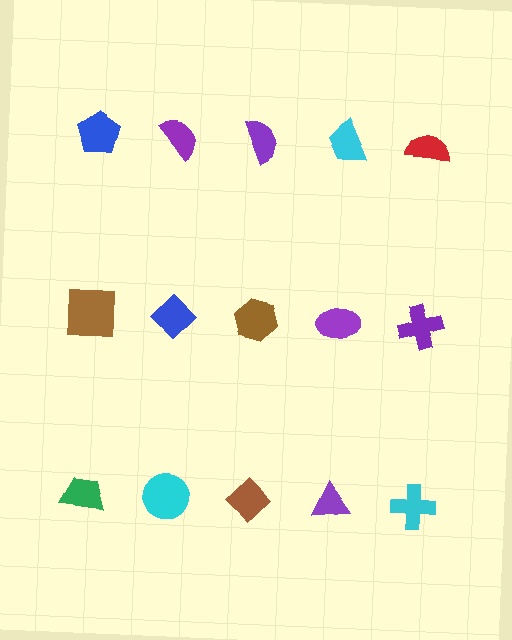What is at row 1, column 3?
A purple semicircle.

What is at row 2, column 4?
A purple ellipse.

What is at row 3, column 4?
A purple triangle.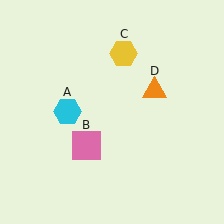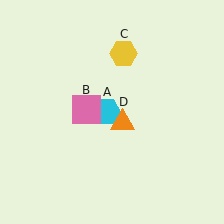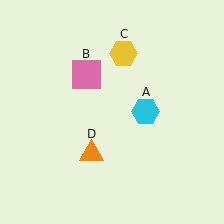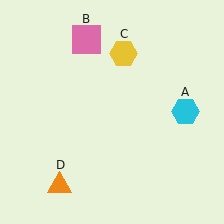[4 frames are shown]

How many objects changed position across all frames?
3 objects changed position: cyan hexagon (object A), pink square (object B), orange triangle (object D).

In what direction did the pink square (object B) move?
The pink square (object B) moved up.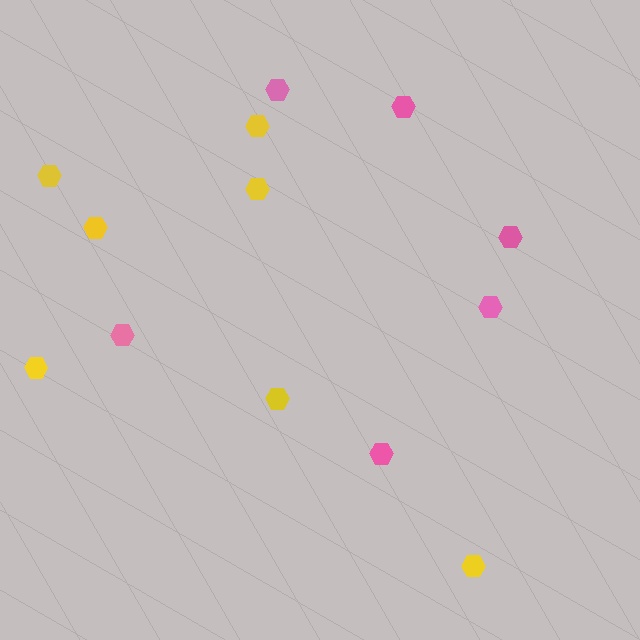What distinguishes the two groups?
There are 2 groups: one group of pink hexagons (6) and one group of yellow hexagons (7).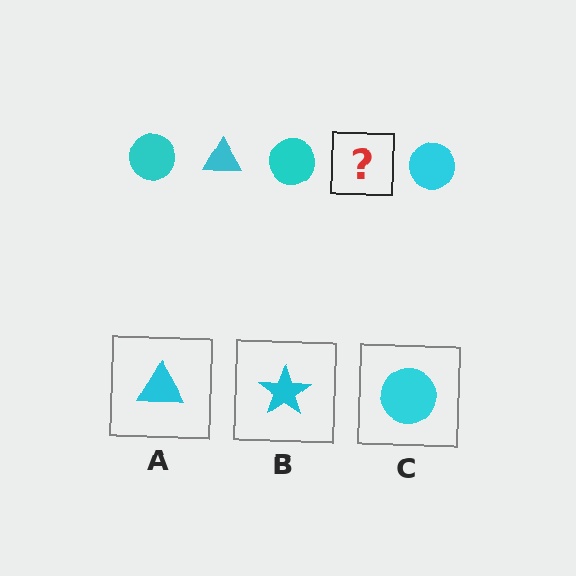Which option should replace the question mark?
Option A.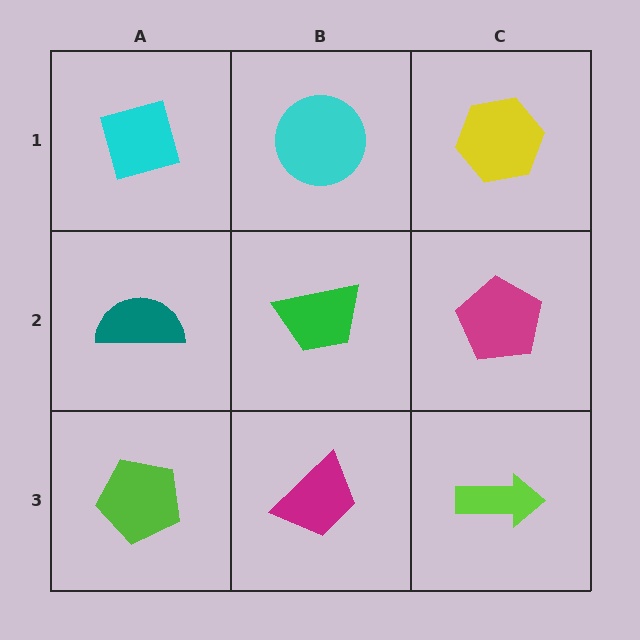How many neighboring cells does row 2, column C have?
3.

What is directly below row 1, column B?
A green trapezoid.